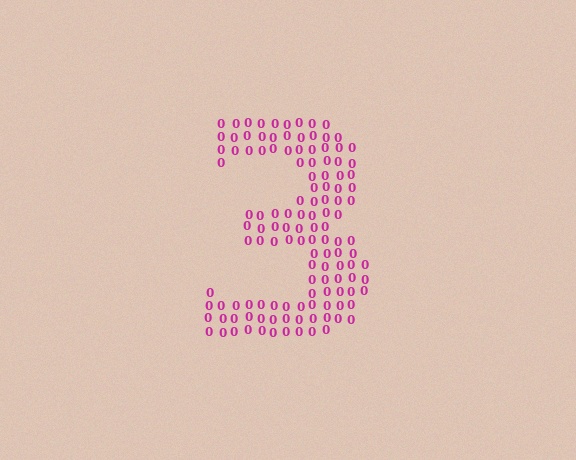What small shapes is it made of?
It is made of small digit 0's.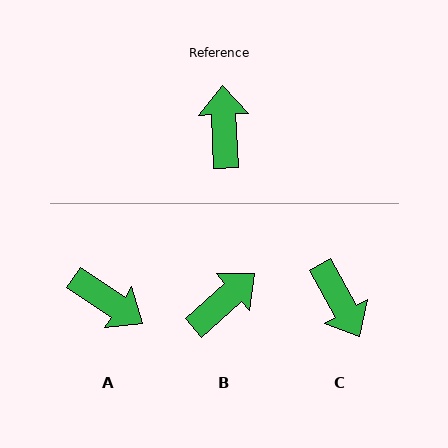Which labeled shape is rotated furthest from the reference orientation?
C, about 154 degrees away.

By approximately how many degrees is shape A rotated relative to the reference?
Approximately 126 degrees clockwise.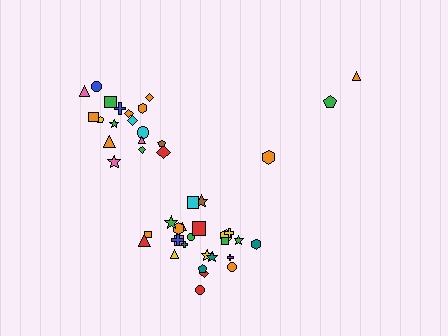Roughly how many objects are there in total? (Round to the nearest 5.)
Roughly 45 objects in total.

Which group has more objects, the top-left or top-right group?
The top-left group.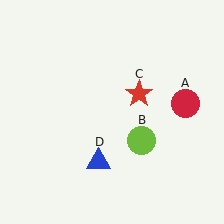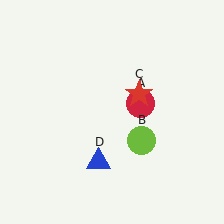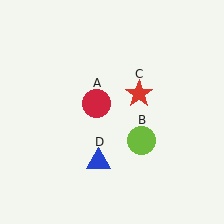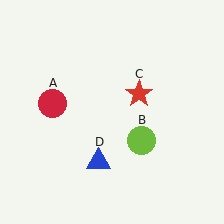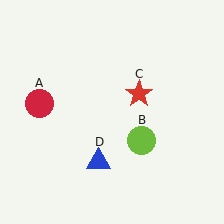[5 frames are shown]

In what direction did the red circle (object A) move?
The red circle (object A) moved left.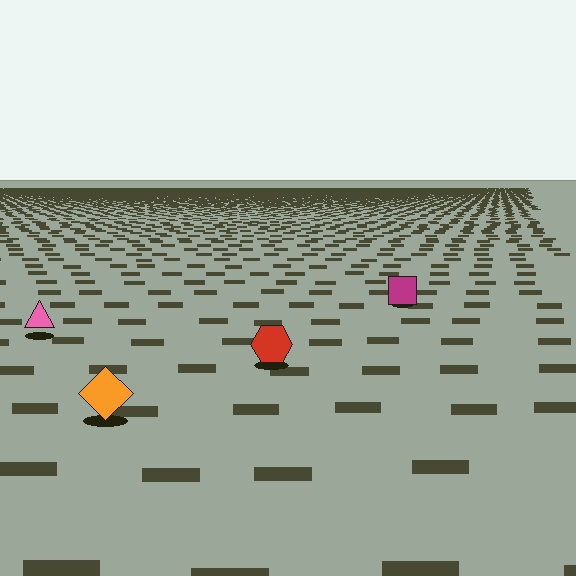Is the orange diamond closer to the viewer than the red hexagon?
Yes. The orange diamond is closer — you can tell from the texture gradient: the ground texture is coarser near it.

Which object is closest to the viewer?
The orange diamond is closest. The texture marks near it are larger and more spread out.